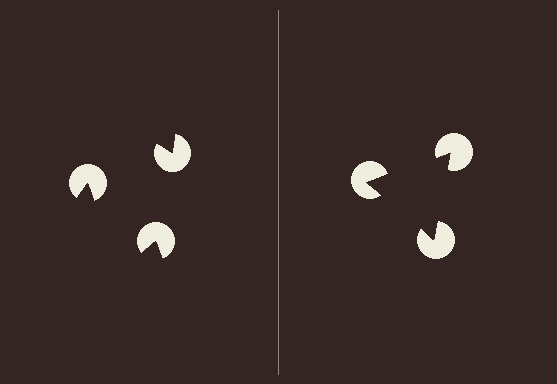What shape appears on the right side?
An illusory triangle.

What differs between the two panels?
The pac-man discs are positioned identically on both sides; only the wedge orientations differ. On the right they align to a triangle; on the left they are misaligned.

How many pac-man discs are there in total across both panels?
6 — 3 on each side.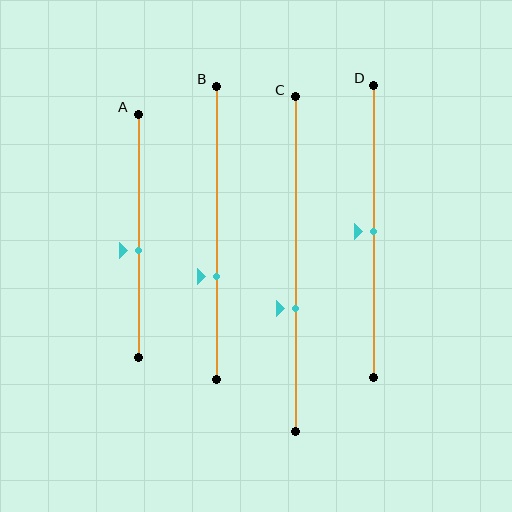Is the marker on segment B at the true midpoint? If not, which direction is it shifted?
No, the marker on segment B is shifted downward by about 15% of the segment length.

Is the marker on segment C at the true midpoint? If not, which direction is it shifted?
No, the marker on segment C is shifted downward by about 13% of the segment length.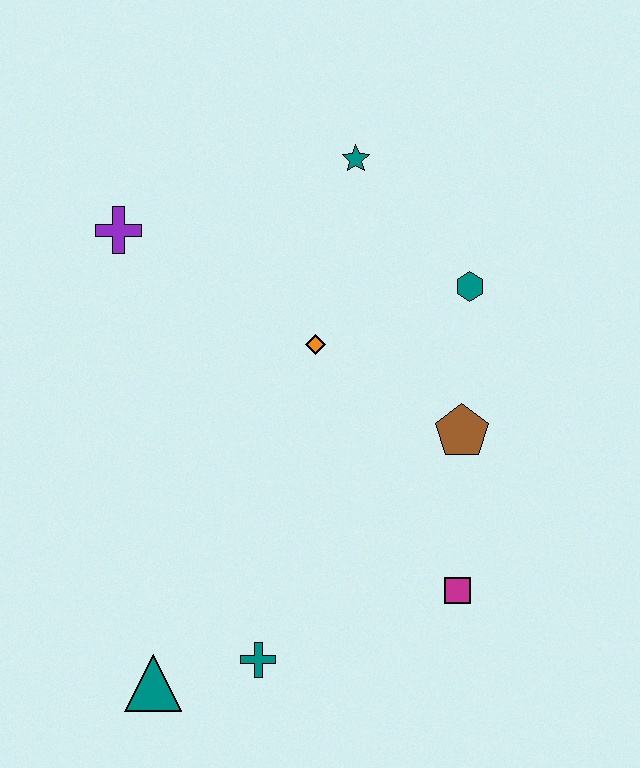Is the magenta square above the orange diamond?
No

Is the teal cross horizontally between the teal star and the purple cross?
Yes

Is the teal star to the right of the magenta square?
No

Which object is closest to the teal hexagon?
The brown pentagon is closest to the teal hexagon.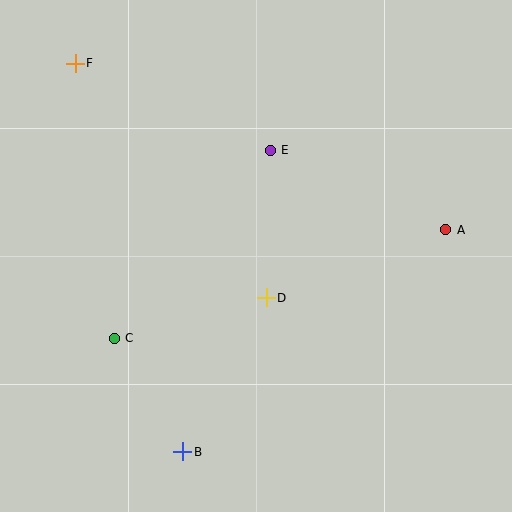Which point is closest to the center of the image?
Point D at (266, 298) is closest to the center.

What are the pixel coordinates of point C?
Point C is at (114, 339).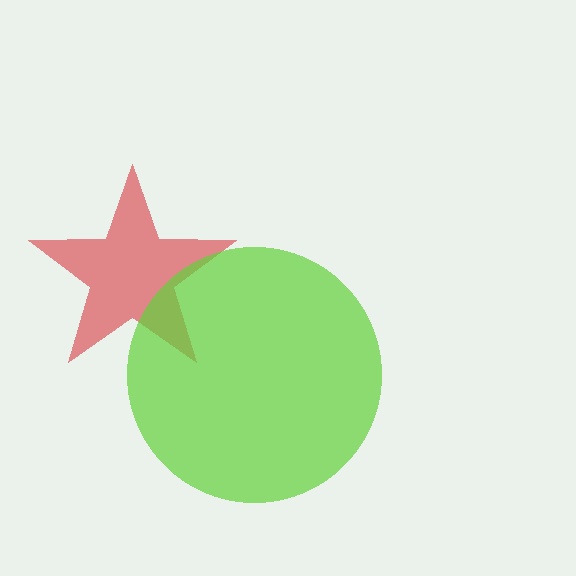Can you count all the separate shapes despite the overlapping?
Yes, there are 2 separate shapes.